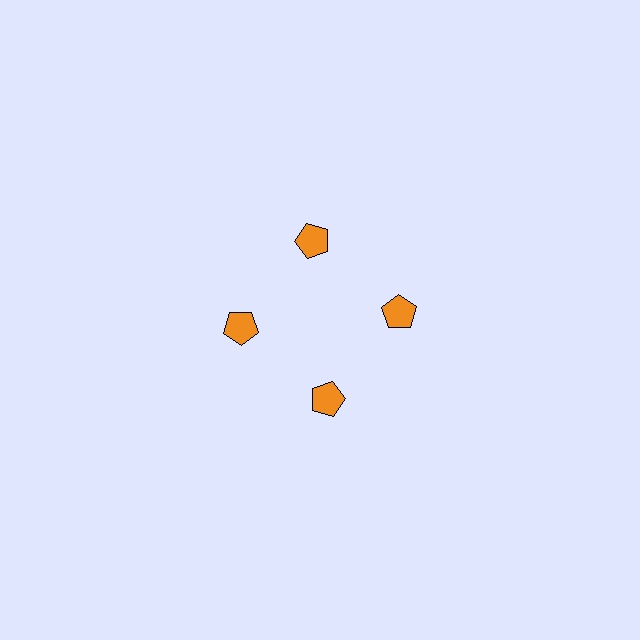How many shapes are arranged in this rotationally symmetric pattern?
There are 4 shapes, arranged in 4 groups of 1.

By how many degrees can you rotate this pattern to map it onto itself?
The pattern maps onto itself every 90 degrees of rotation.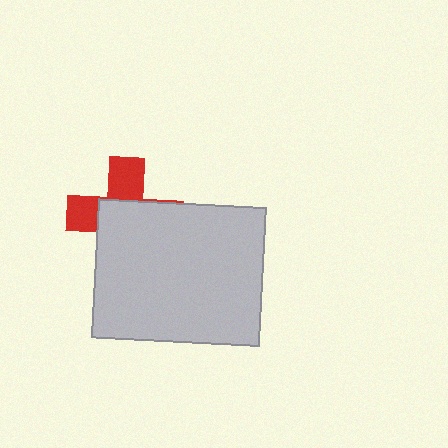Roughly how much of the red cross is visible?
A small part of it is visible (roughly 39%).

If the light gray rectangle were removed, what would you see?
You would see the complete red cross.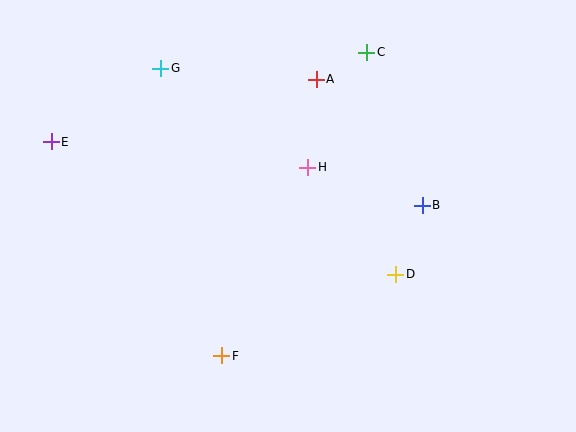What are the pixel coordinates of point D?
Point D is at (396, 274).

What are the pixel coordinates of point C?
Point C is at (367, 53).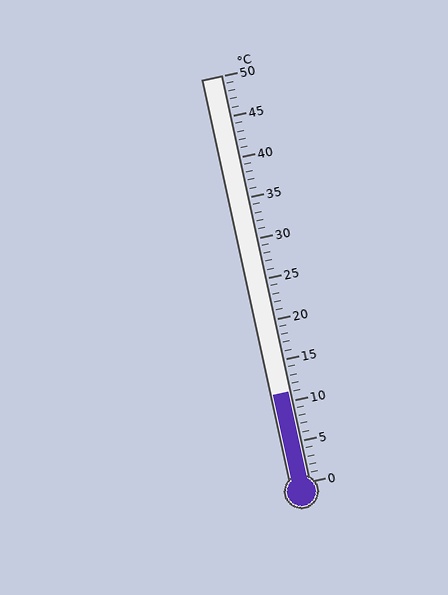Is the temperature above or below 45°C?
The temperature is below 45°C.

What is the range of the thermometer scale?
The thermometer scale ranges from 0°C to 50°C.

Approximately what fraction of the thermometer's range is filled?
The thermometer is filled to approximately 20% of its range.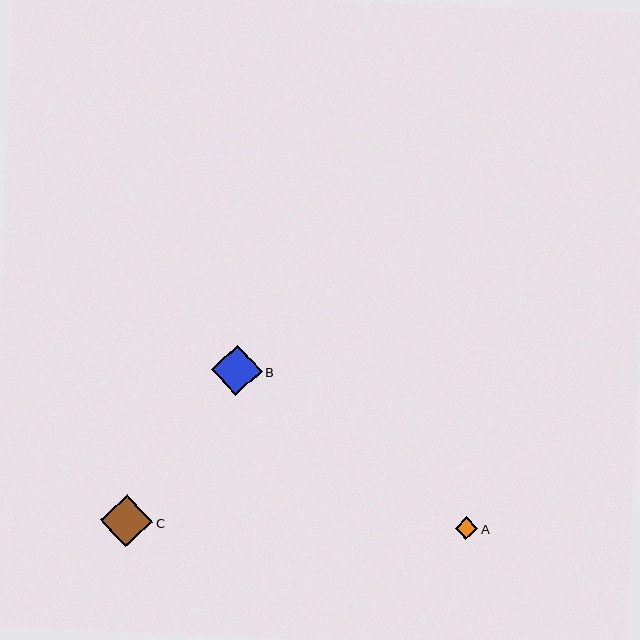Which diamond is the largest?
Diamond C is the largest with a size of approximately 52 pixels.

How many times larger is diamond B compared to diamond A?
Diamond B is approximately 2.2 times the size of diamond A.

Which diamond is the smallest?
Diamond A is the smallest with a size of approximately 23 pixels.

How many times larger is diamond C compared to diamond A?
Diamond C is approximately 2.3 times the size of diamond A.